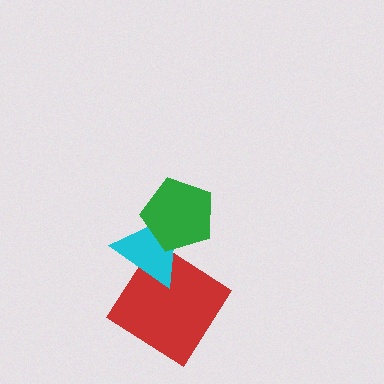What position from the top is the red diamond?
The red diamond is 3rd from the top.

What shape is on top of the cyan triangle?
The green pentagon is on top of the cyan triangle.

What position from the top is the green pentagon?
The green pentagon is 1st from the top.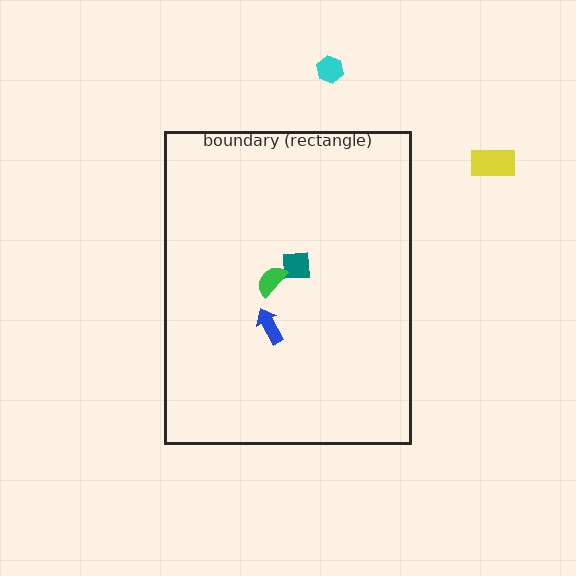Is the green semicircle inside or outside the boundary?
Inside.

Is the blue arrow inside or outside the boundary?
Inside.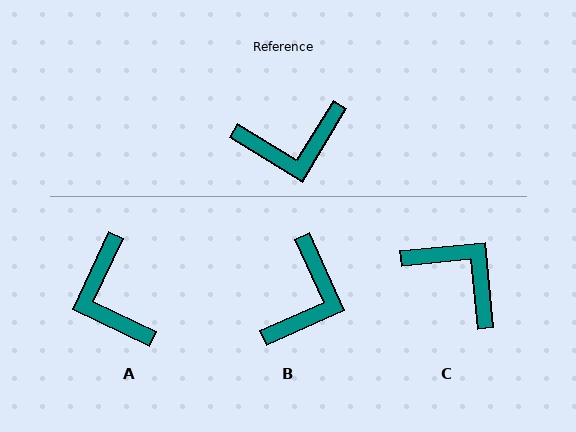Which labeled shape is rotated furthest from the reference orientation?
C, about 127 degrees away.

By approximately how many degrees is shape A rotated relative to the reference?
Approximately 84 degrees clockwise.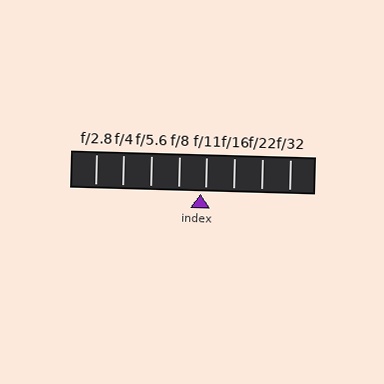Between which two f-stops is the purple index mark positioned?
The index mark is between f/8 and f/11.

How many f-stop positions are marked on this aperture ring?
There are 8 f-stop positions marked.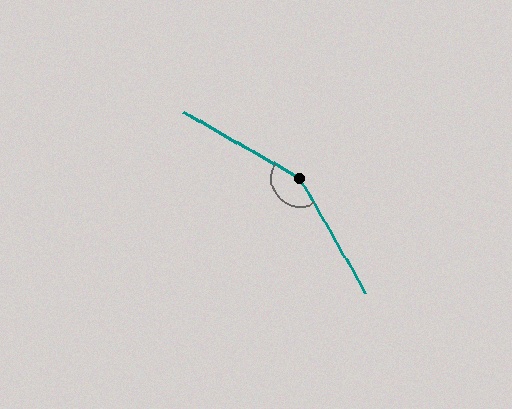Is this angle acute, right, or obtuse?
It is obtuse.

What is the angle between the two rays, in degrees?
Approximately 150 degrees.